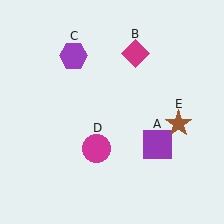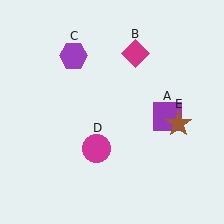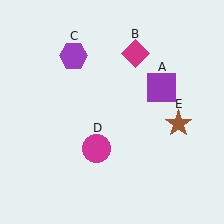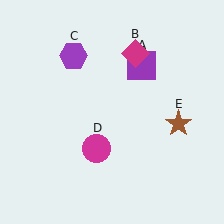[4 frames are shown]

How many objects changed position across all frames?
1 object changed position: purple square (object A).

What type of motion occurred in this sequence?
The purple square (object A) rotated counterclockwise around the center of the scene.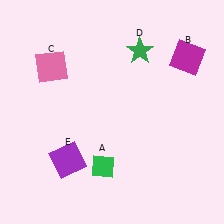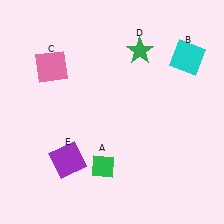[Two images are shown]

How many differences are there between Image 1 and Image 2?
There is 1 difference between the two images.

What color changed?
The square (B) changed from magenta in Image 1 to cyan in Image 2.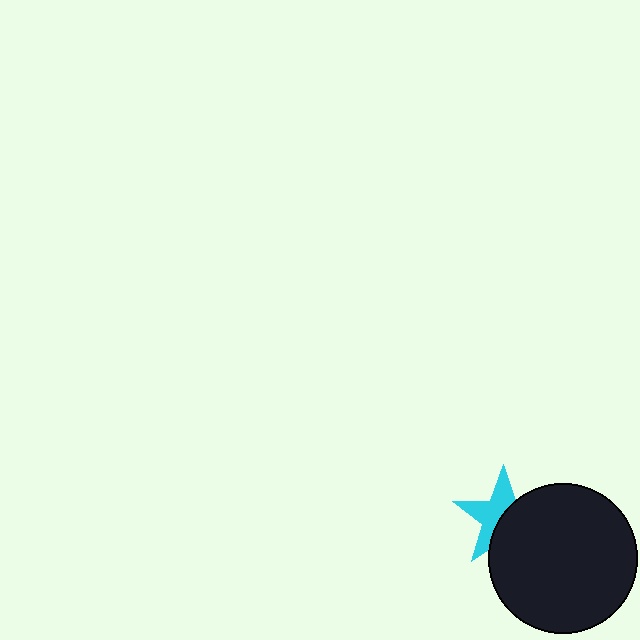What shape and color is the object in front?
The object in front is a black circle.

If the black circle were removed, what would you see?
You would see the complete cyan star.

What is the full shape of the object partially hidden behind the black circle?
The partially hidden object is a cyan star.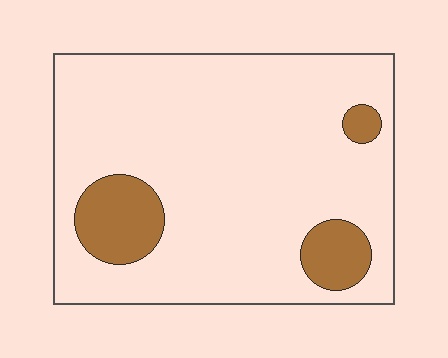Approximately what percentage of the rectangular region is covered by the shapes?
Approximately 15%.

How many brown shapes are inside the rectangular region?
3.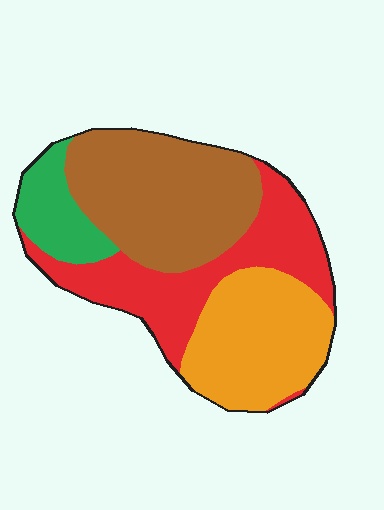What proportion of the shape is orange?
Orange covers about 25% of the shape.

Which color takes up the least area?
Green, at roughly 10%.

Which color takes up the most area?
Brown, at roughly 35%.